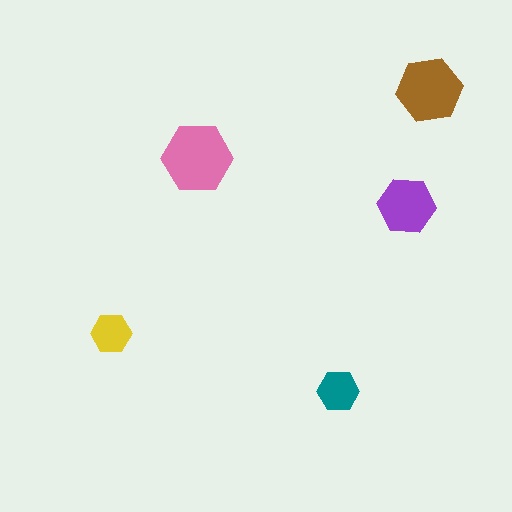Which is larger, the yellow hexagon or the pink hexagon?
The pink one.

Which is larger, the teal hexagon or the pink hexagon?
The pink one.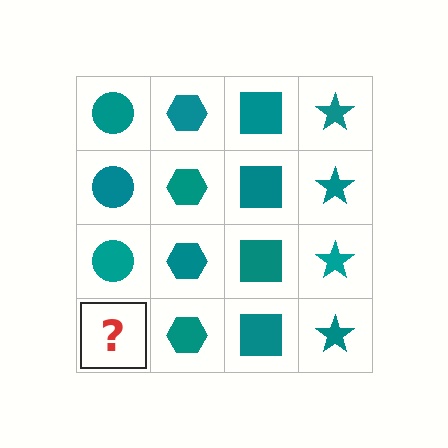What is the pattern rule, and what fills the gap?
The rule is that each column has a consistent shape. The gap should be filled with a teal circle.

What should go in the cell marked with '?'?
The missing cell should contain a teal circle.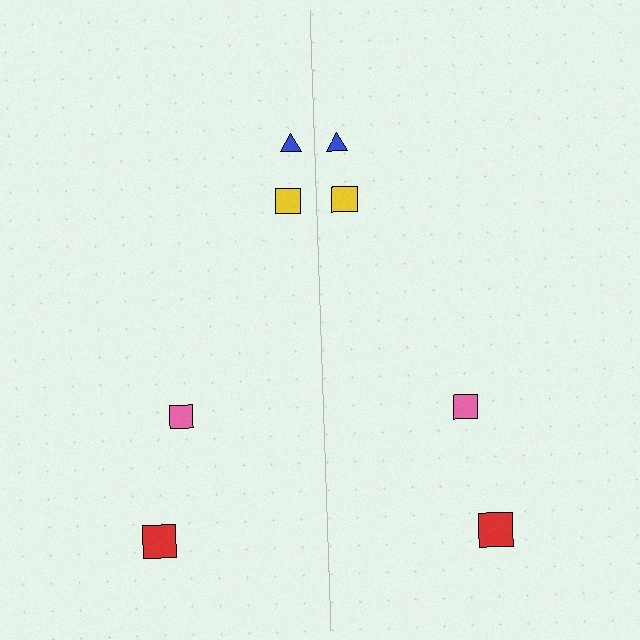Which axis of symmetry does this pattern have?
The pattern has a vertical axis of symmetry running through the center of the image.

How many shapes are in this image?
There are 8 shapes in this image.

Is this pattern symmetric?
Yes, this pattern has bilateral (reflection) symmetry.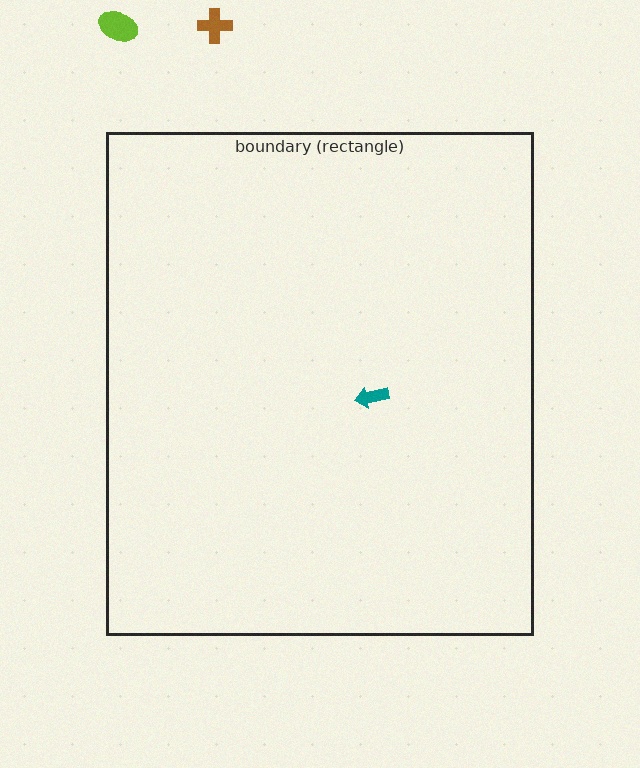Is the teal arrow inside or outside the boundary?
Inside.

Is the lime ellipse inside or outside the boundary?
Outside.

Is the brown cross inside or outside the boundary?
Outside.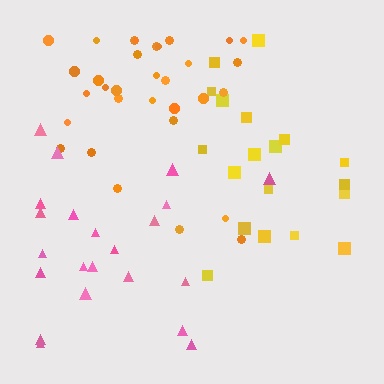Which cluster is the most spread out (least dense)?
Yellow.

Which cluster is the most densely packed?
Orange.